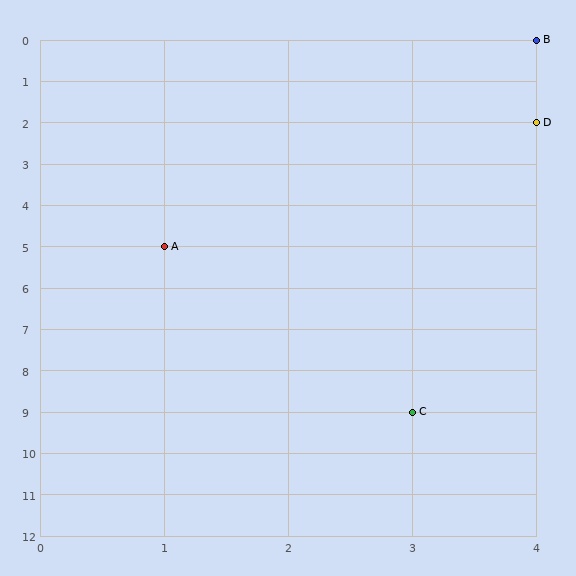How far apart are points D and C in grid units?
Points D and C are 1 column and 7 rows apart (about 7.1 grid units diagonally).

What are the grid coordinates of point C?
Point C is at grid coordinates (3, 9).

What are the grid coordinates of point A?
Point A is at grid coordinates (1, 5).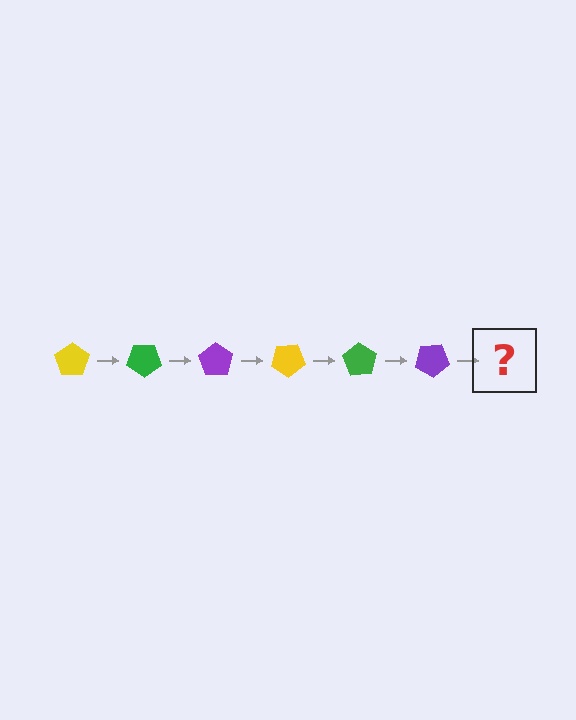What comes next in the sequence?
The next element should be a yellow pentagon, rotated 210 degrees from the start.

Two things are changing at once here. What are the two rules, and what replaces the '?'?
The two rules are that it rotates 35 degrees each step and the color cycles through yellow, green, and purple. The '?' should be a yellow pentagon, rotated 210 degrees from the start.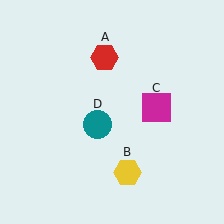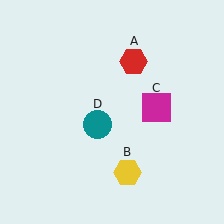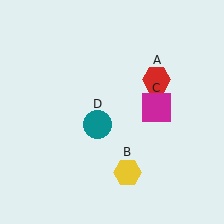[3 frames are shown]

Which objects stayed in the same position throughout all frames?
Yellow hexagon (object B) and magenta square (object C) and teal circle (object D) remained stationary.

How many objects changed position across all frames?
1 object changed position: red hexagon (object A).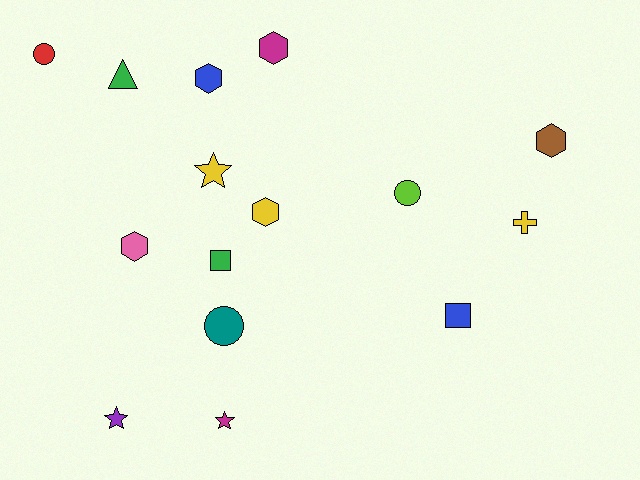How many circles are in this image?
There are 3 circles.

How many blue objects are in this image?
There are 2 blue objects.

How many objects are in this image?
There are 15 objects.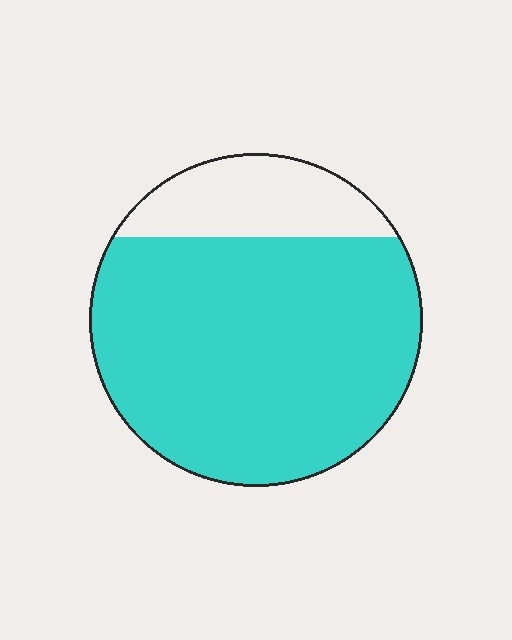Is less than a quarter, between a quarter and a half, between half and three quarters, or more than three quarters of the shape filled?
More than three quarters.